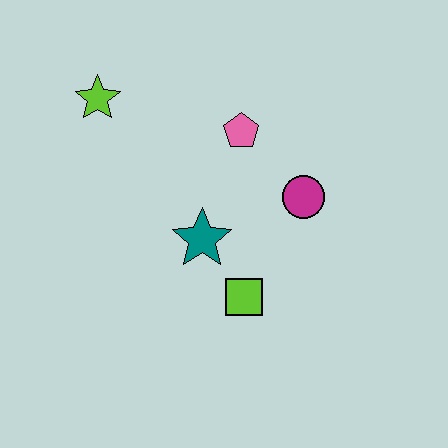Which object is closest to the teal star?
The lime square is closest to the teal star.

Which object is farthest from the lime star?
The lime square is farthest from the lime star.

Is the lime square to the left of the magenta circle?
Yes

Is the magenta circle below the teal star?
No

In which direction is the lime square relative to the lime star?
The lime square is below the lime star.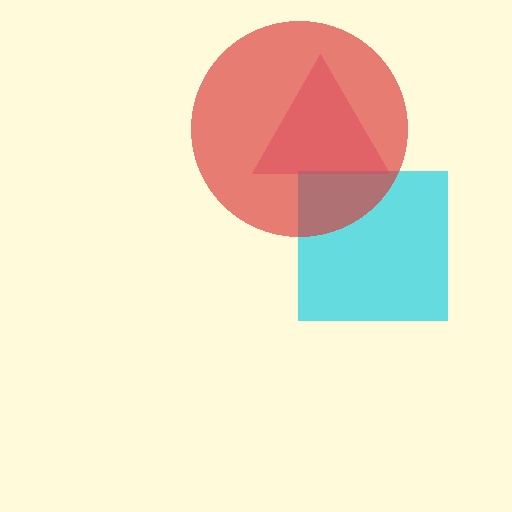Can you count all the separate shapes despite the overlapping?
Yes, there are 3 separate shapes.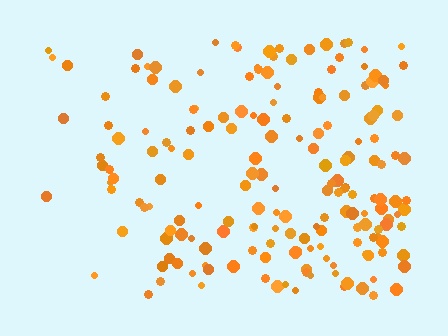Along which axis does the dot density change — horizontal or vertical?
Horizontal.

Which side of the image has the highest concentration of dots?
The right.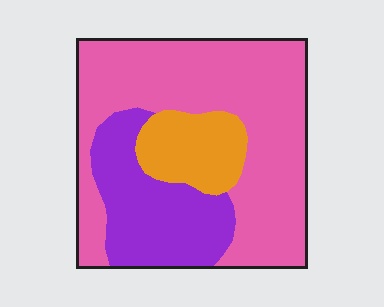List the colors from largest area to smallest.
From largest to smallest: pink, purple, orange.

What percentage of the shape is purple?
Purple takes up about one quarter (1/4) of the shape.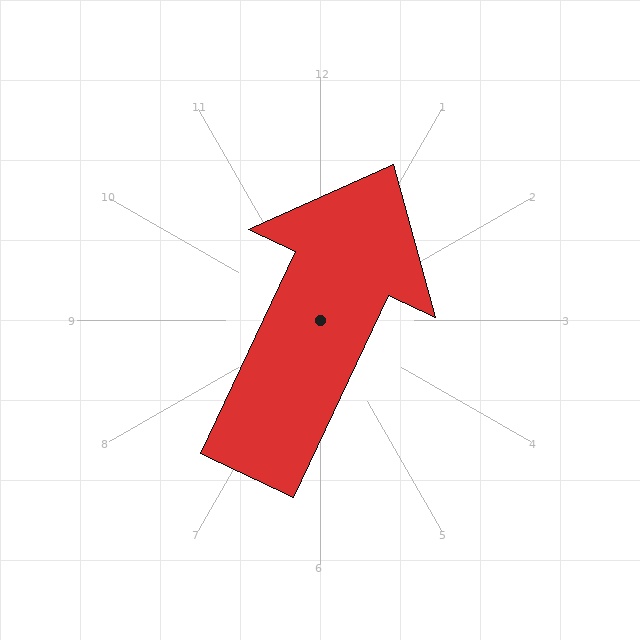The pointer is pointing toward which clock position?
Roughly 1 o'clock.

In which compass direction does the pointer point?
Northeast.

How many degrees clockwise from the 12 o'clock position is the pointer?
Approximately 25 degrees.